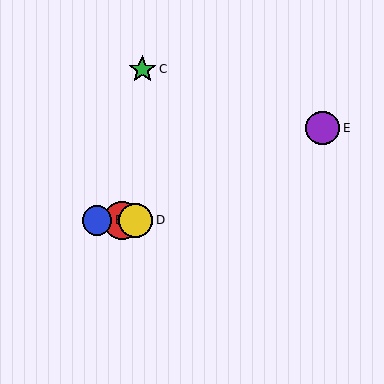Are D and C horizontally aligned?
No, D is at y≈220 and C is at y≈69.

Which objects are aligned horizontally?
Objects A, B, D are aligned horizontally.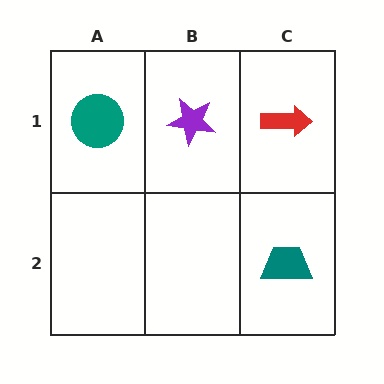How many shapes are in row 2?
1 shape.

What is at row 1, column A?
A teal circle.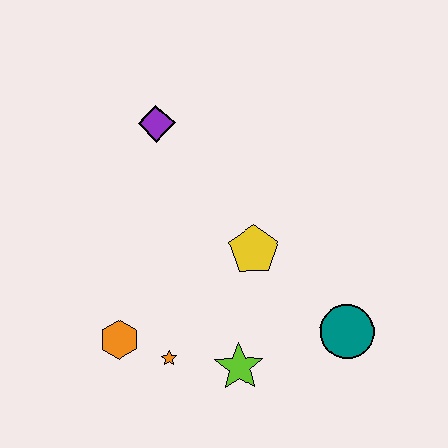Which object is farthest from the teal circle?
The purple diamond is farthest from the teal circle.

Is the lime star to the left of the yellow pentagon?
Yes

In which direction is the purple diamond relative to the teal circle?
The purple diamond is above the teal circle.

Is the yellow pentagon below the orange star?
No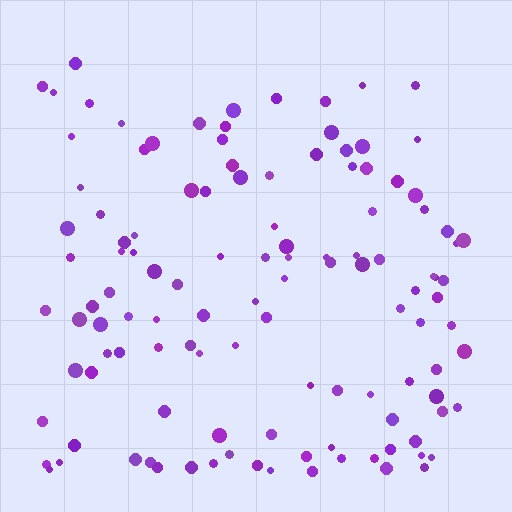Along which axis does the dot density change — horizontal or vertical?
Vertical.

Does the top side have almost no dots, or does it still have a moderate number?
Still a moderate number, just noticeably fewer than the bottom.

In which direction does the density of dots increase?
From top to bottom, with the bottom side densest.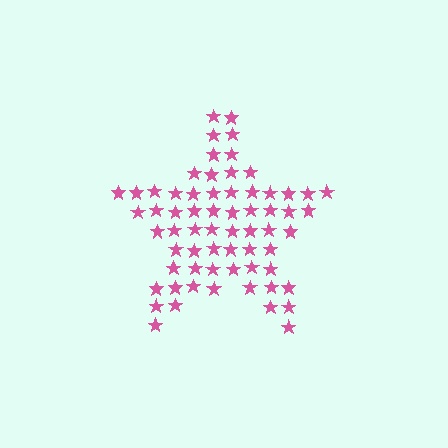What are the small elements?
The small elements are stars.